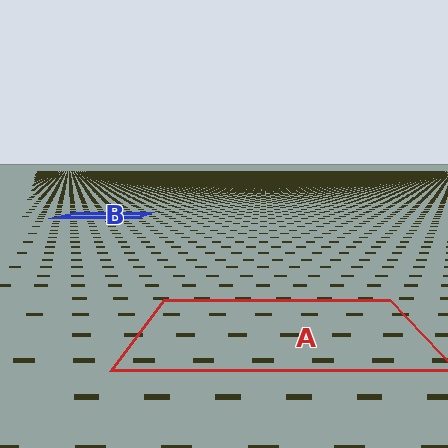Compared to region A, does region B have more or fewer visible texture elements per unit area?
Region B has more texture elements per unit area — they are packed more densely because it is farther away.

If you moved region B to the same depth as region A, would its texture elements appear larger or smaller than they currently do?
They would appear larger. At a closer depth, the same texture elements are projected at a bigger on-screen size.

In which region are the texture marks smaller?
The texture marks are smaller in region B, because it is farther away.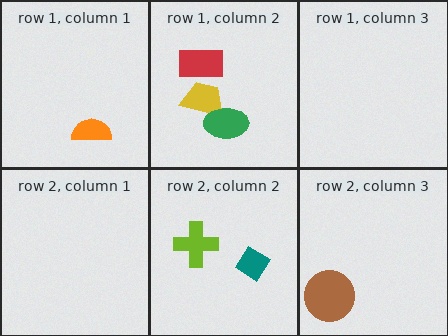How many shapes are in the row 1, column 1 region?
1.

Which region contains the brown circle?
The row 2, column 3 region.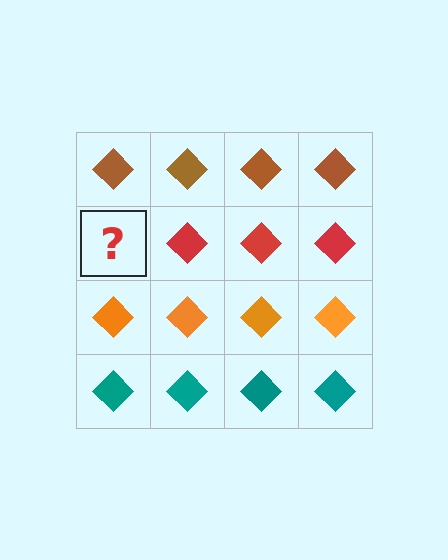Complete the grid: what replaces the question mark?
The question mark should be replaced with a red diamond.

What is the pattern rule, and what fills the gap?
The rule is that each row has a consistent color. The gap should be filled with a red diamond.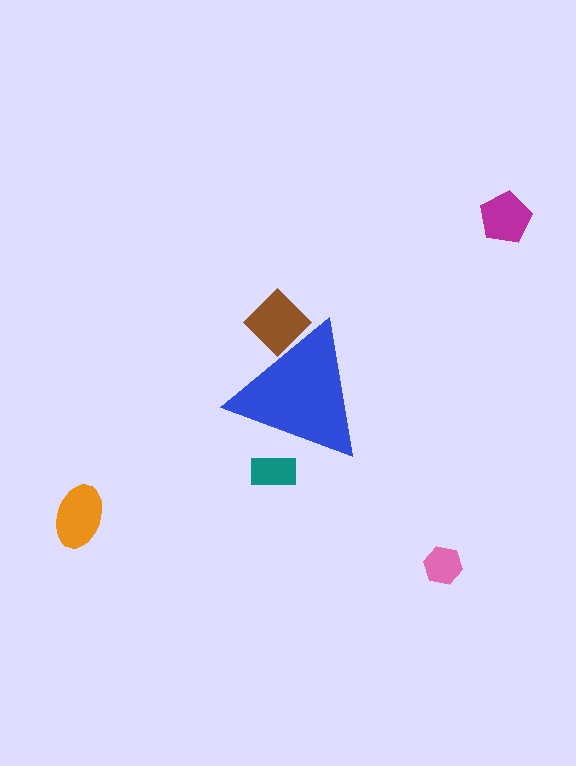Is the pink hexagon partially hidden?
No, the pink hexagon is fully visible.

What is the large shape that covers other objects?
A blue triangle.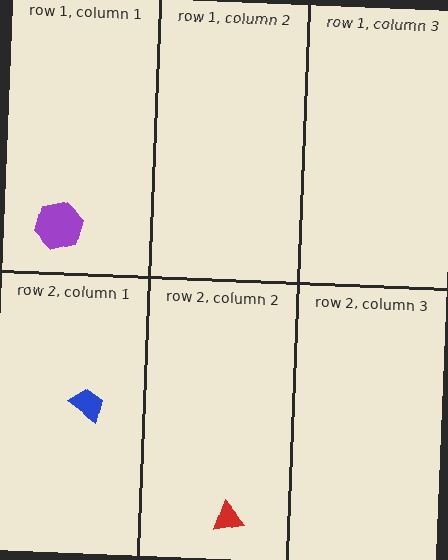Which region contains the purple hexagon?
The row 1, column 1 region.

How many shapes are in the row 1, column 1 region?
1.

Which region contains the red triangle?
The row 2, column 2 region.